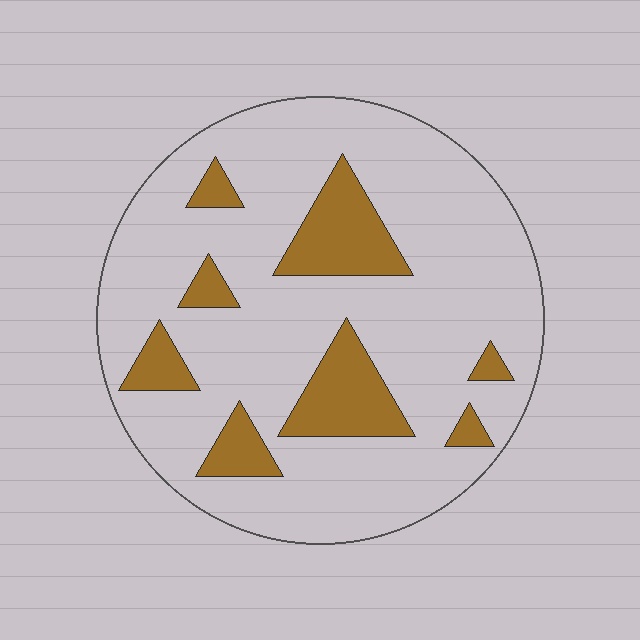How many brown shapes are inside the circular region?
8.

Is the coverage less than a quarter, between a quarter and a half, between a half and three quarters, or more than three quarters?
Less than a quarter.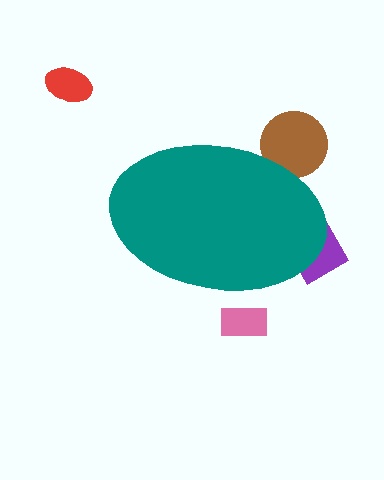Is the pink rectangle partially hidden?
Yes, the pink rectangle is partially hidden behind the teal ellipse.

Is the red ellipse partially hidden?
No, the red ellipse is fully visible.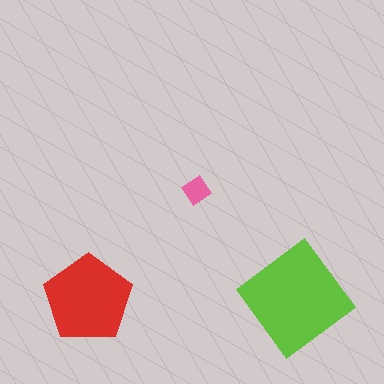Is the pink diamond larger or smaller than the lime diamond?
Smaller.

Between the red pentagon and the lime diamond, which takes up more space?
The lime diamond.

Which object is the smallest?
The pink diamond.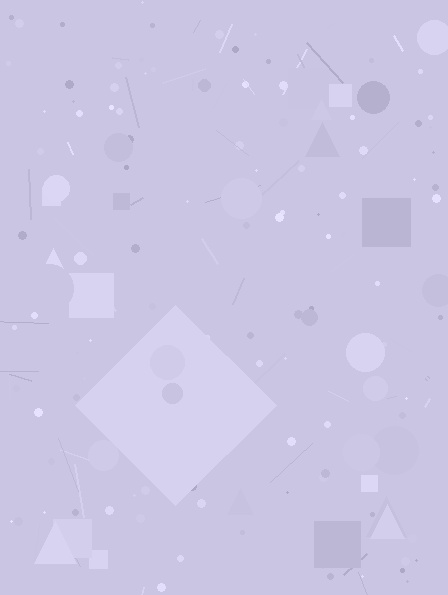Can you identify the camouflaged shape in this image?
The camouflaged shape is a diamond.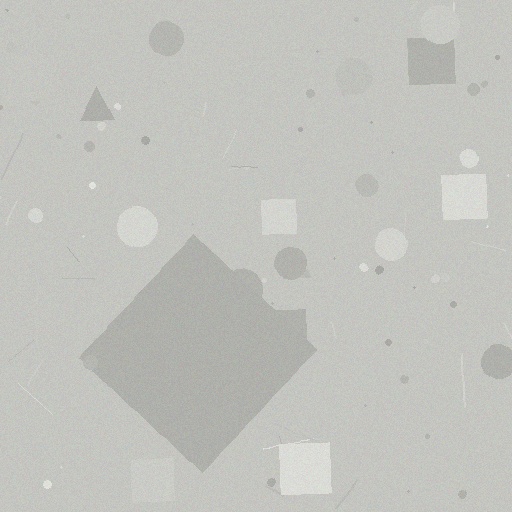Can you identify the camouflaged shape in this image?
The camouflaged shape is a diamond.